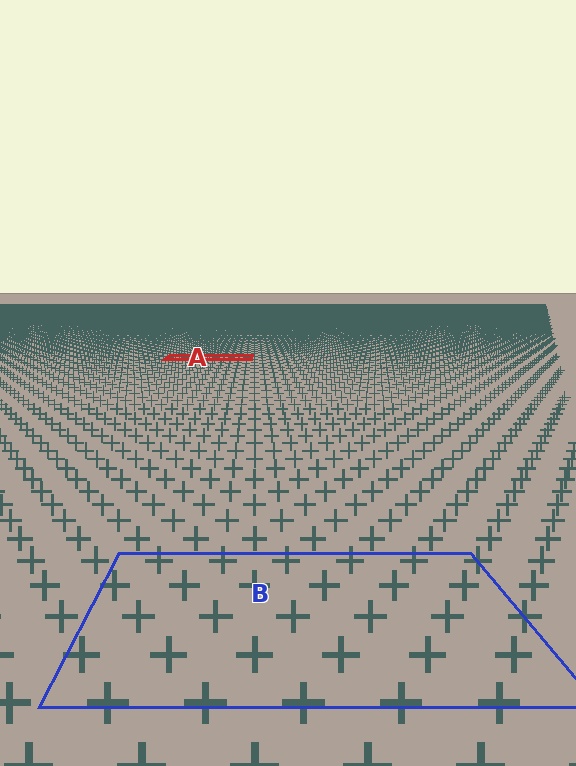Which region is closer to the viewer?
Region B is closer. The texture elements there are larger and more spread out.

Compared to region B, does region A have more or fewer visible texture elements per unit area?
Region A has more texture elements per unit area — they are packed more densely because it is farther away.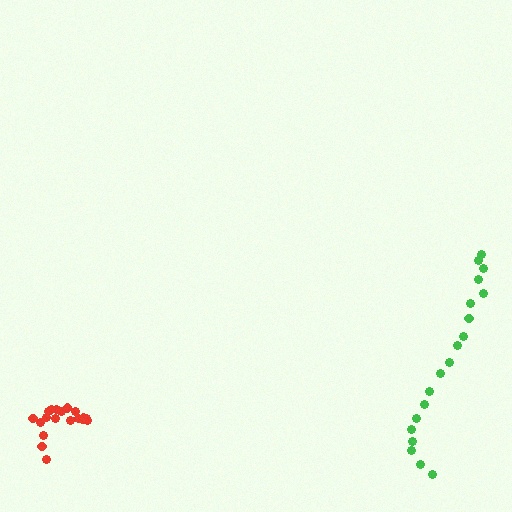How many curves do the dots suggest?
There are 2 distinct paths.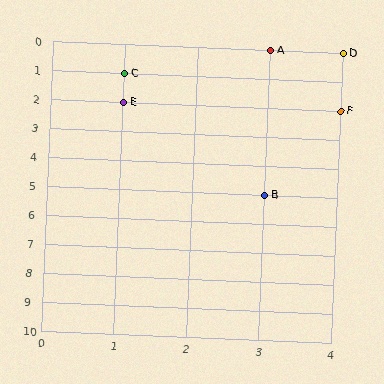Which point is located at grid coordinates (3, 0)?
Point A is at (3, 0).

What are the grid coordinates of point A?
Point A is at grid coordinates (3, 0).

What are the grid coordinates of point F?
Point F is at grid coordinates (4, 2).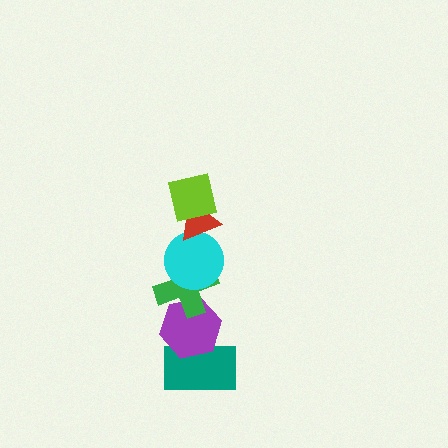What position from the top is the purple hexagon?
The purple hexagon is 5th from the top.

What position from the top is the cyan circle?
The cyan circle is 3rd from the top.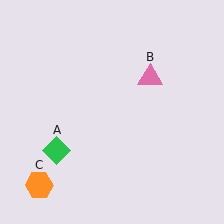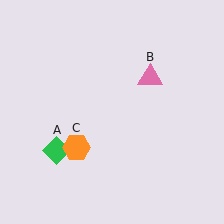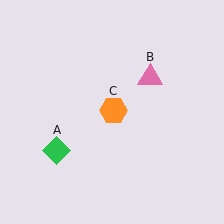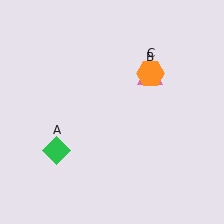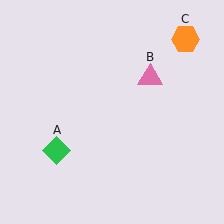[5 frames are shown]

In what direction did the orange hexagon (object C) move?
The orange hexagon (object C) moved up and to the right.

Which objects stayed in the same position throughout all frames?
Green diamond (object A) and pink triangle (object B) remained stationary.